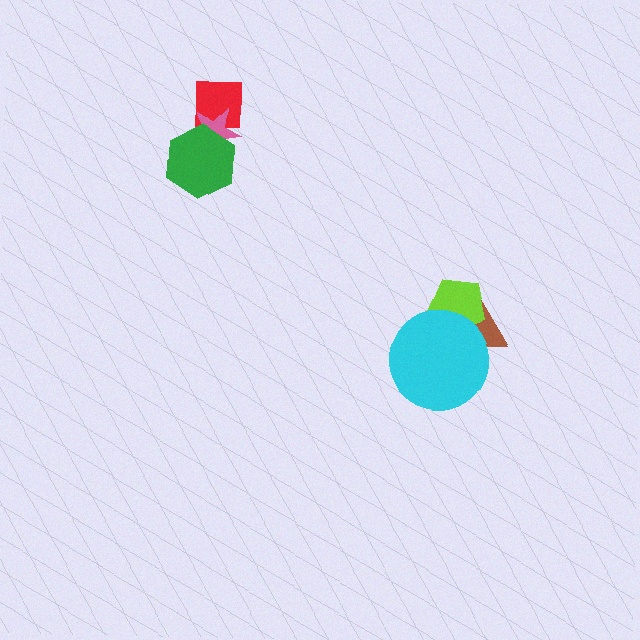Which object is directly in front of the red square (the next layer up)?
The pink star is directly in front of the red square.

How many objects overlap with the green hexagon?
2 objects overlap with the green hexagon.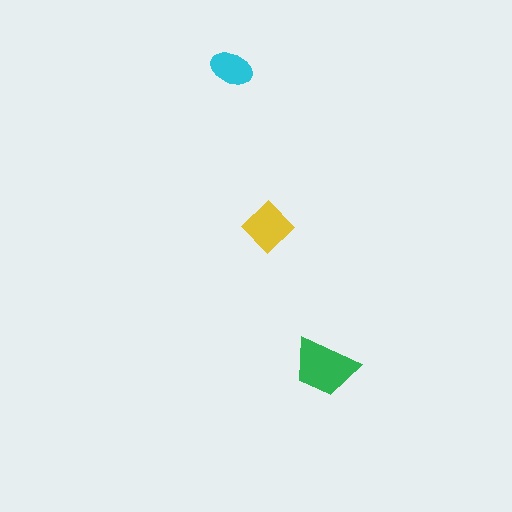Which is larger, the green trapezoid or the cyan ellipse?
The green trapezoid.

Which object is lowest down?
The green trapezoid is bottommost.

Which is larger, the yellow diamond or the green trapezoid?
The green trapezoid.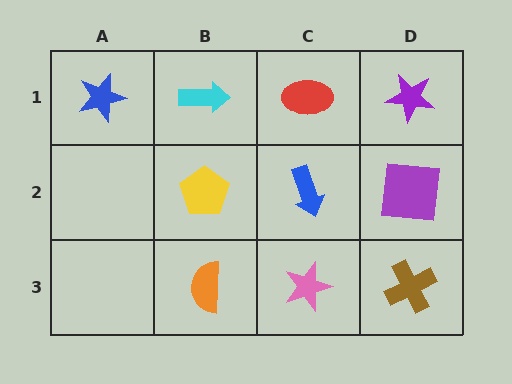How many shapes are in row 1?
4 shapes.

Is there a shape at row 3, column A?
No, that cell is empty.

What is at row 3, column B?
An orange semicircle.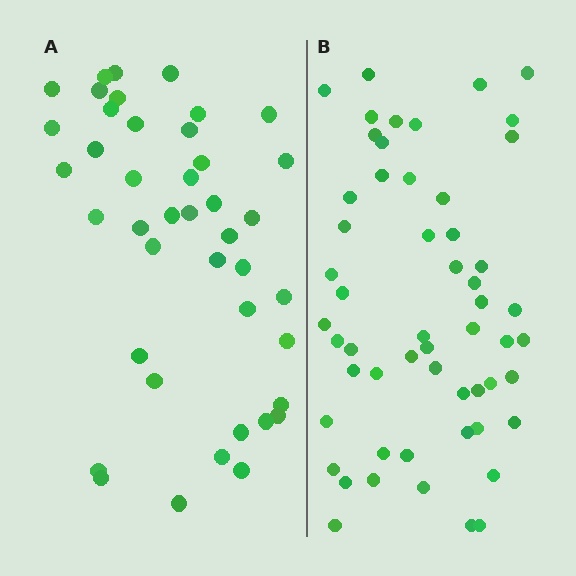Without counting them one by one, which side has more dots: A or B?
Region B (the right region) has more dots.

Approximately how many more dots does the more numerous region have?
Region B has approximately 15 more dots than region A.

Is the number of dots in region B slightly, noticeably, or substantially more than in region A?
Region B has noticeably more, but not dramatically so. The ratio is roughly 1.3 to 1.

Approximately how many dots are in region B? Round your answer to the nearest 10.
About 60 dots. (The exact count is 55, which rounds to 60.)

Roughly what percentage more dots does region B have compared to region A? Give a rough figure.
About 30% more.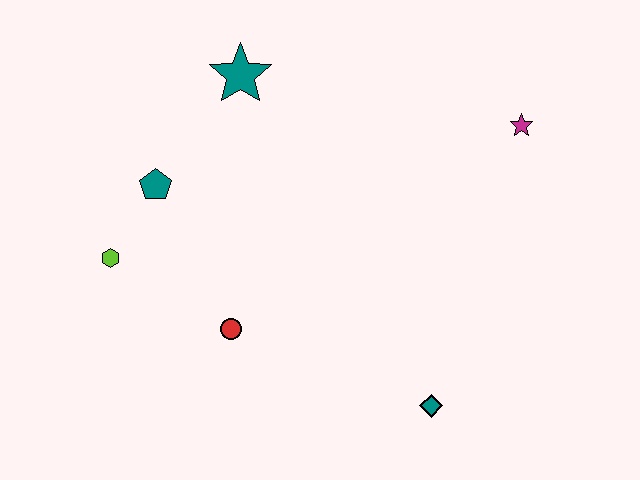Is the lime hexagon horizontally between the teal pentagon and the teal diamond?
No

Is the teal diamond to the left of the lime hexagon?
No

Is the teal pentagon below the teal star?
Yes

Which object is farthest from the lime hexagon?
The magenta star is farthest from the lime hexagon.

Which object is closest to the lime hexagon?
The teal pentagon is closest to the lime hexagon.